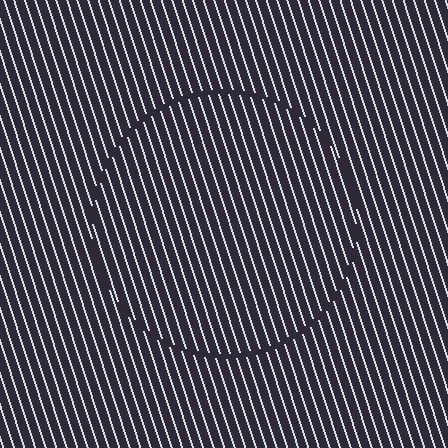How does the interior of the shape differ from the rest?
The interior of the shape contains the same grating, shifted by half a period — the contour is defined by the phase discontinuity where line-ends from the inner and outer gratings abut.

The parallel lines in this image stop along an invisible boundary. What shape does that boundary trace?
An illusory circle. The interior of the shape contains the same grating, shifted by half a period — the contour is defined by the phase discontinuity where line-ends from the inner and outer gratings abut.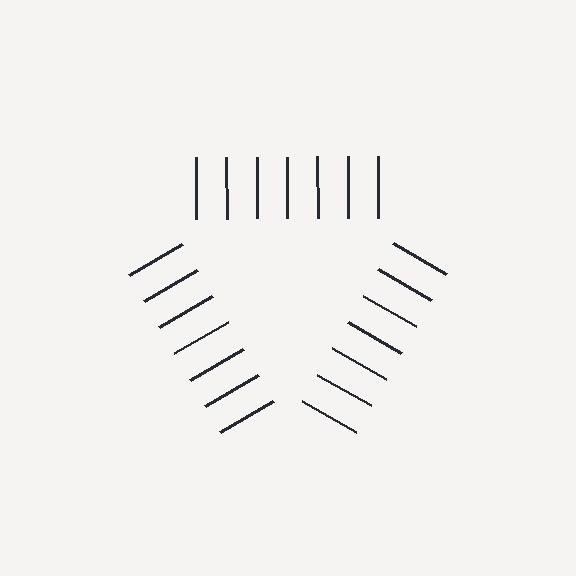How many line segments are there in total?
21 — 7 along each of the 3 edges.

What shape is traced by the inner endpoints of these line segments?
An illusory triangle — the line segments terminate on its edges but no continuous stroke is drawn.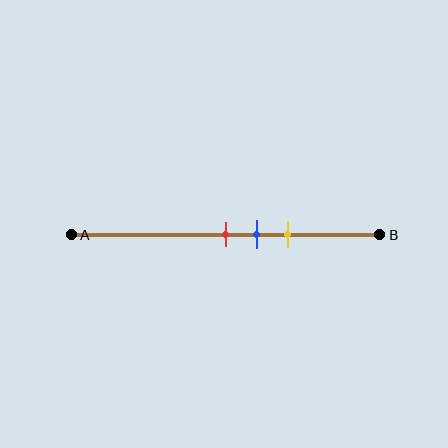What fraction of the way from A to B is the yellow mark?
The yellow mark is approximately 70% (0.7) of the way from A to B.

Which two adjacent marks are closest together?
The red and blue marks are the closest adjacent pair.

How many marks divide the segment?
There are 3 marks dividing the segment.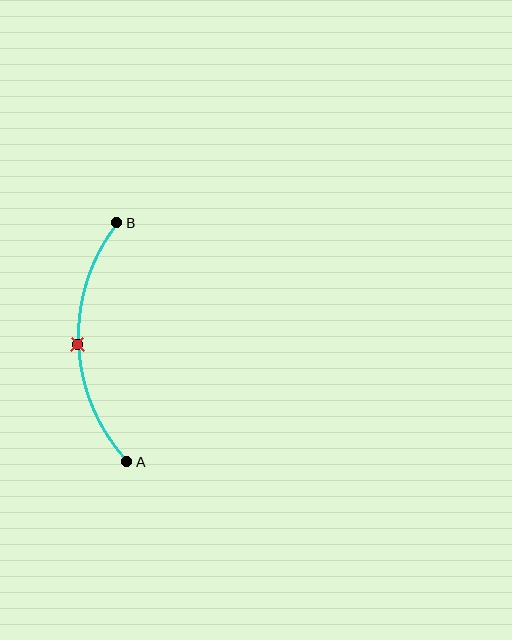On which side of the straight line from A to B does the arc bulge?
The arc bulges to the left of the straight line connecting A and B.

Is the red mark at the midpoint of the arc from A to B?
Yes. The red mark lies on the arc at equal arc-length from both A and B — it is the arc midpoint.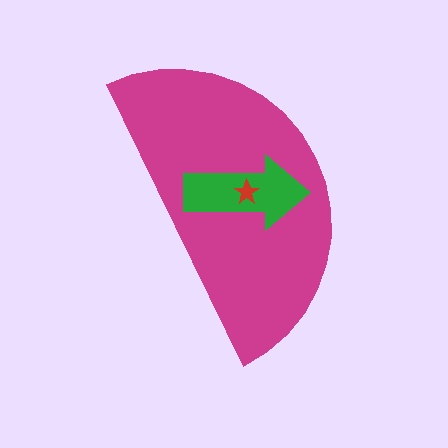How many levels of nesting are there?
3.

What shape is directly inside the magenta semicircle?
The green arrow.